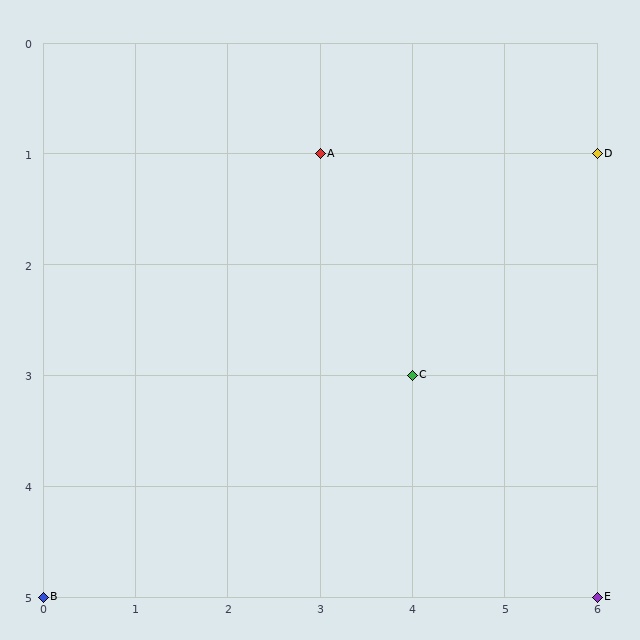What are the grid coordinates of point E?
Point E is at grid coordinates (6, 5).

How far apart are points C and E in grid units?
Points C and E are 2 columns and 2 rows apart (about 2.8 grid units diagonally).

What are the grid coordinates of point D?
Point D is at grid coordinates (6, 1).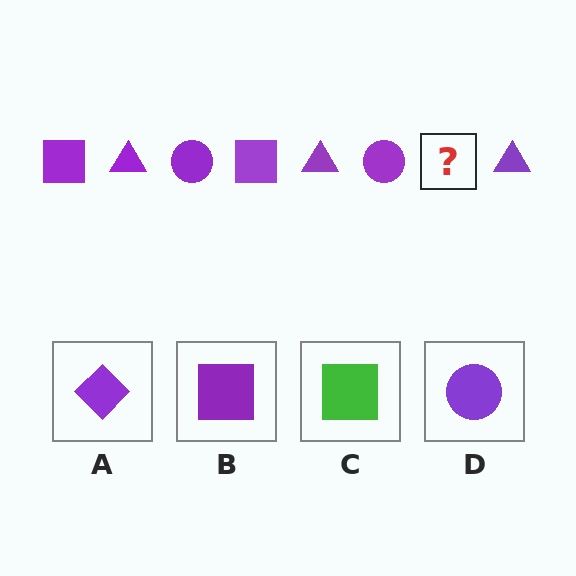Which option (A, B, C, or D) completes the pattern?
B.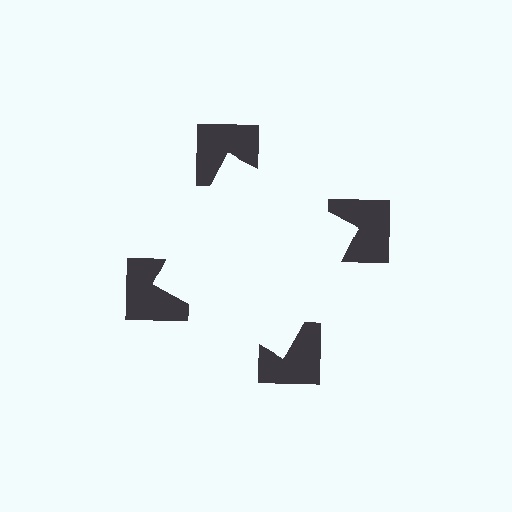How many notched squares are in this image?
There are 4 — one at each vertex of the illusory square.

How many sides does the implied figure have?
4 sides.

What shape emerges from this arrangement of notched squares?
An illusory square — its edges are inferred from the aligned wedge cuts in the notched squares, not physically drawn.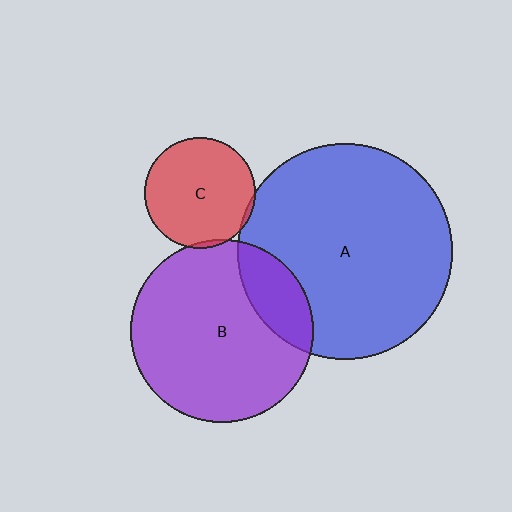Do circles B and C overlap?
Yes.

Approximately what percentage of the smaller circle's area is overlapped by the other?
Approximately 5%.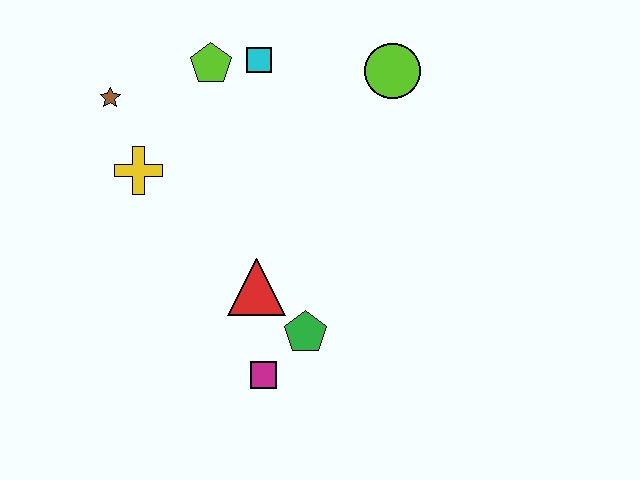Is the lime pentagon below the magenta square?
No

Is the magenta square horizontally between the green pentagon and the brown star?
Yes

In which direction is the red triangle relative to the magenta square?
The red triangle is above the magenta square.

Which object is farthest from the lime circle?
The magenta square is farthest from the lime circle.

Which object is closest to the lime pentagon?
The cyan square is closest to the lime pentagon.